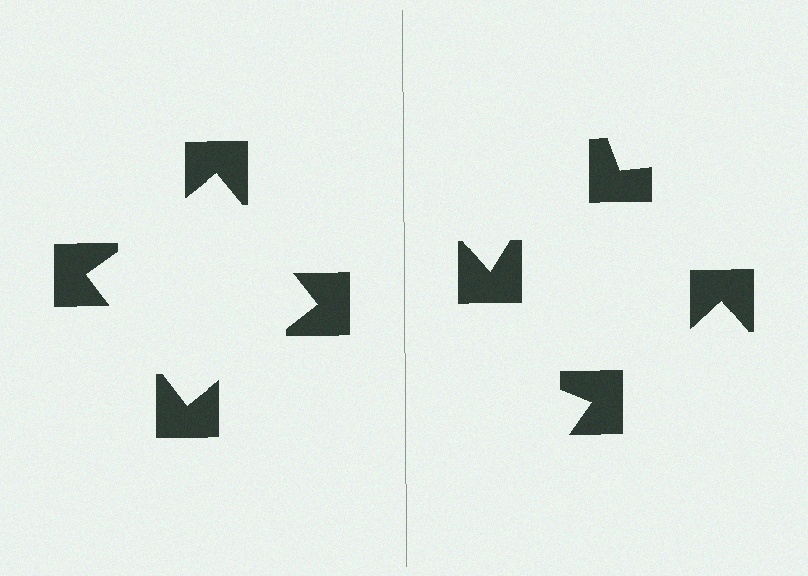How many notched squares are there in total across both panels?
8 — 4 on each side.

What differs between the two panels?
The notched squares are positioned identically on both sides; only the wedge orientations differ. On the left they align to a square; on the right they are misaligned.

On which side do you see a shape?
An illusory square appears on the left side. On the right side the wedge cuts are rotated, so no coherent shape forms.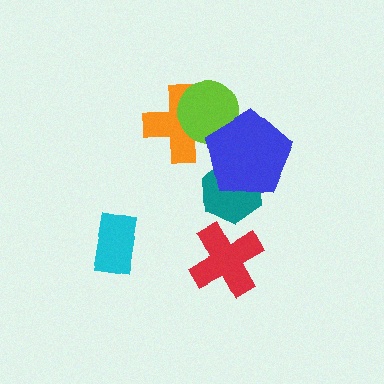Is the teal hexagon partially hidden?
Yes, it is partially covered by another shape.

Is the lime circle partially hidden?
Yes, it is partially covered by another shape.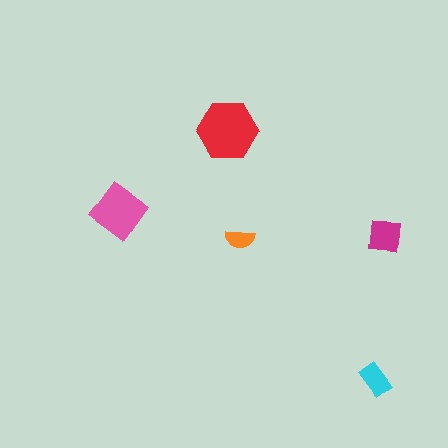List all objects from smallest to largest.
The orange semicircle, the cyan rectangle, the magenta square, the pink diamond, the red hexagon.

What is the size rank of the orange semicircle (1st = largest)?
5th.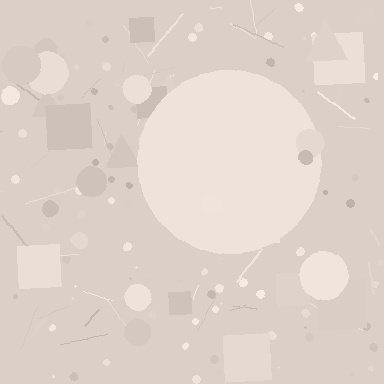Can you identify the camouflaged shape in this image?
The camouflaged shape is a circle.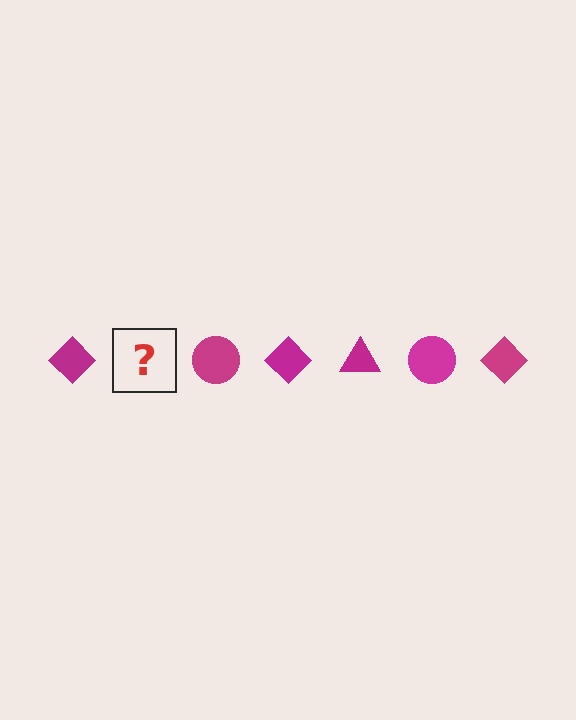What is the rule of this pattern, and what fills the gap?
The rule is that the pattern cycles through diamond, triangle, circle shapes in magenta. The gap should be filled with a magenta triangle.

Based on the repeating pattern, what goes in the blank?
The blank should be a magenta triangle.